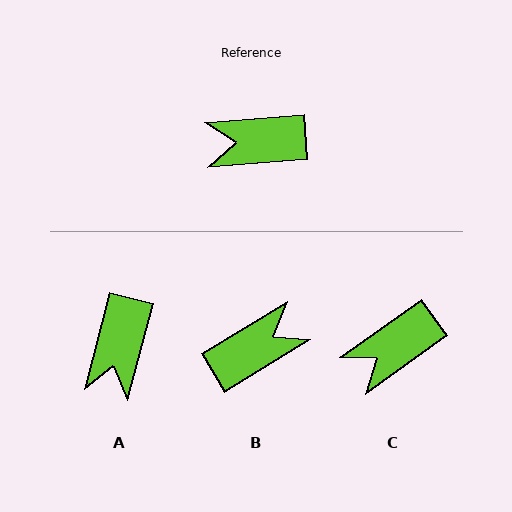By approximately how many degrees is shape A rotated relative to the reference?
Approximately 71 degrees counter-clockwise.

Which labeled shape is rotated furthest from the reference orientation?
B, about 153 degrees away.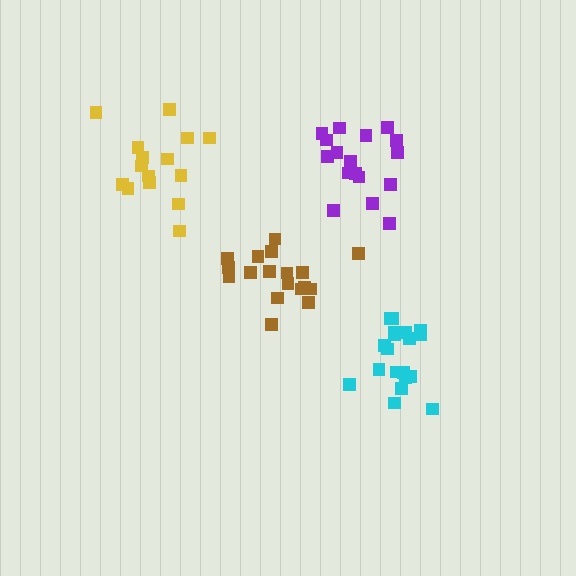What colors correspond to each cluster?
The clusters are colored: purple, brown, cyan, yellow.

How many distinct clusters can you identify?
There are 4 distinct clusters.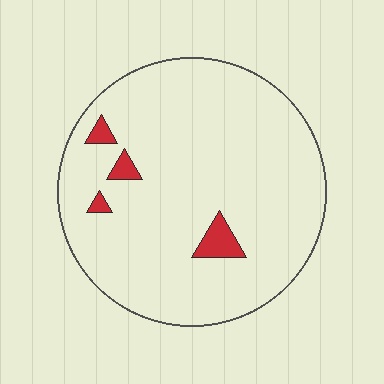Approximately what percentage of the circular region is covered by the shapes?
Approximately 5%.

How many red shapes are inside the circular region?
4.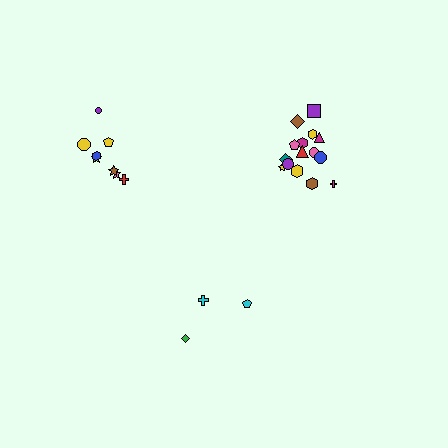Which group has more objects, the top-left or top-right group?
The top-right group.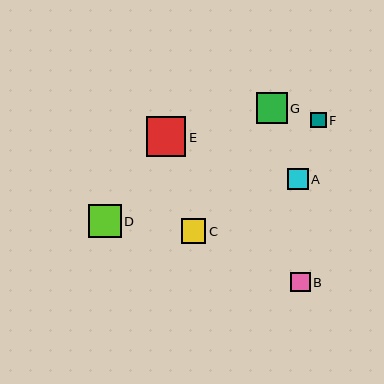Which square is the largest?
Square E is the largest with a size of approximately 39 pixels.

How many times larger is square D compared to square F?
Square D is approximately 2.1 times the size of square F.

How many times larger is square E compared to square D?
Square E is approximately 1.2 times the size of square D.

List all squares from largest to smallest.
From largest to smallest: E, D, G, C, A, B, F.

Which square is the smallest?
Square F is the smallest with a size of approximately 15 pixels.